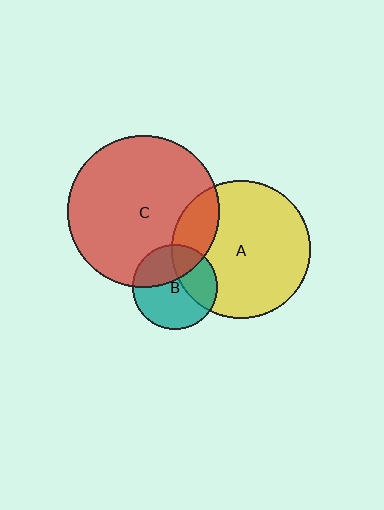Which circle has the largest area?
Circle C (red).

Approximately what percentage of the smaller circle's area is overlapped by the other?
Approximately 35%.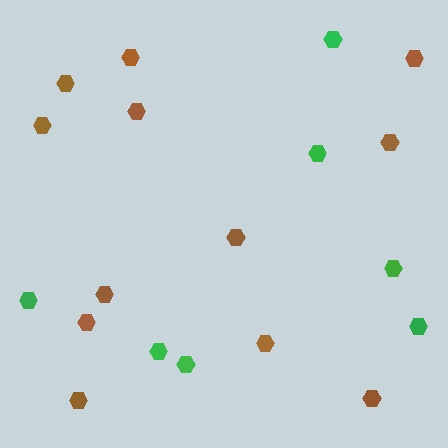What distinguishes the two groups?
There are 2 groups: one group of green hexagons (7) and one group of brown hexagons (12).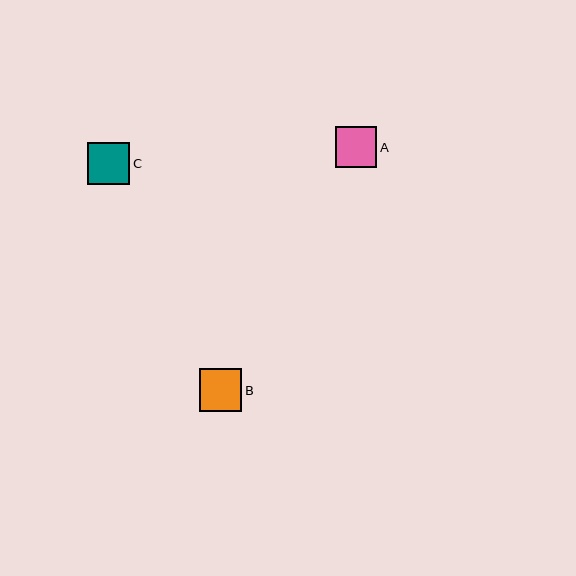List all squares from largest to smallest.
From largest to smallest: B, C, A.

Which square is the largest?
Square B is the largest with a size of approximately 43 pixels.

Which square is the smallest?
Square A is the smallest with a size of approximately 41 pixels.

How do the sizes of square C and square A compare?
Square C and square A are approximately the same size.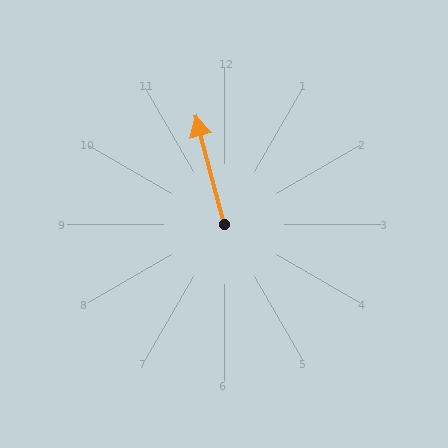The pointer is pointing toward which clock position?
Roughly 12 o'clock.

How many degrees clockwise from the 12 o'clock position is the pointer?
Approximately 345 degrees.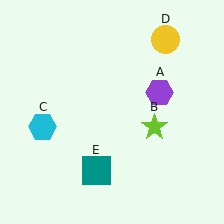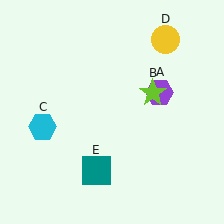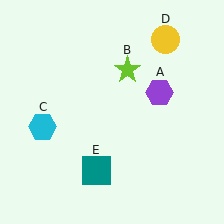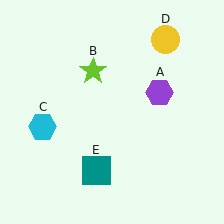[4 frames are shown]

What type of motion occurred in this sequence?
The lime star (object B) rotated counterclockwise around the center of the scene.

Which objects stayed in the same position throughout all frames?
Purple hexagon (object A) and cyan hexagon (object C) and yellow circle (object D) and teal square (object E) remained stationary.